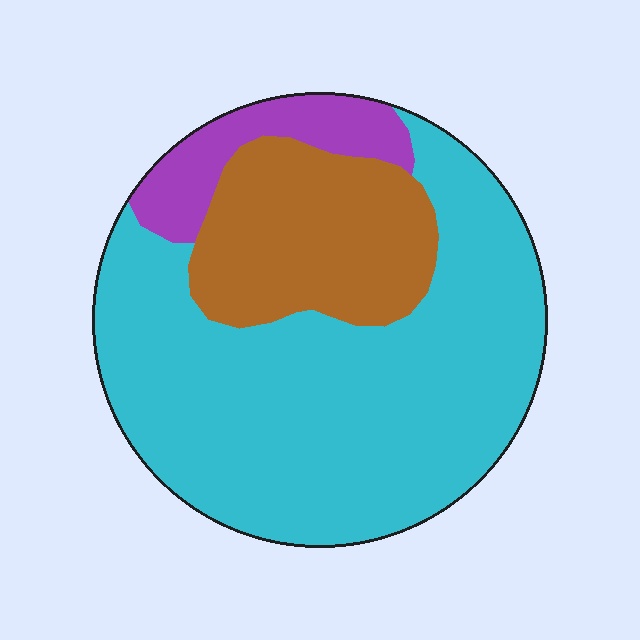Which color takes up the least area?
Purple, at roughly 10%.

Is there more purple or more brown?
Brown.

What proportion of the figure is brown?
Brown covers 23% of the figure.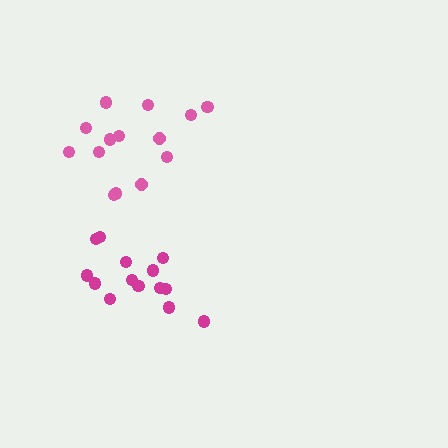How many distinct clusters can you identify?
There are 2 distinct clusters.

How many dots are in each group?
Group 1: 14 dots, Group 2: 14 dots (28 total).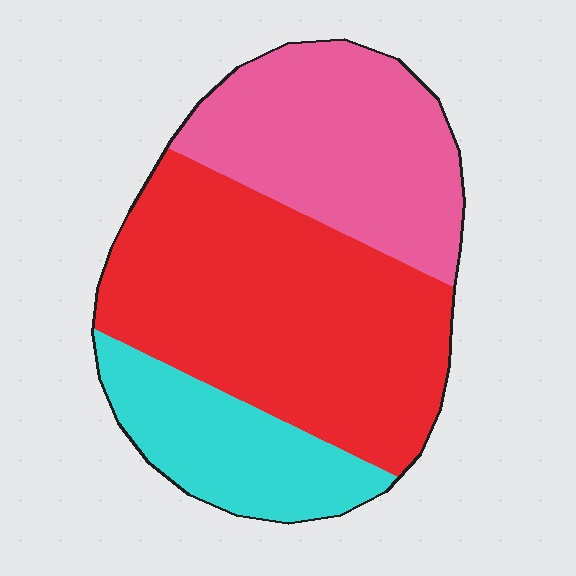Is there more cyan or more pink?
Pink.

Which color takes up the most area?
Red, at roughly 50%.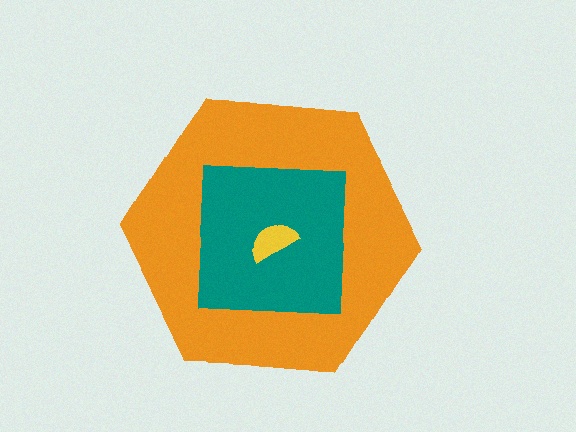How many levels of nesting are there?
3.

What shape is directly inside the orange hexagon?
The teal square.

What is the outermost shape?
The orange hexagon.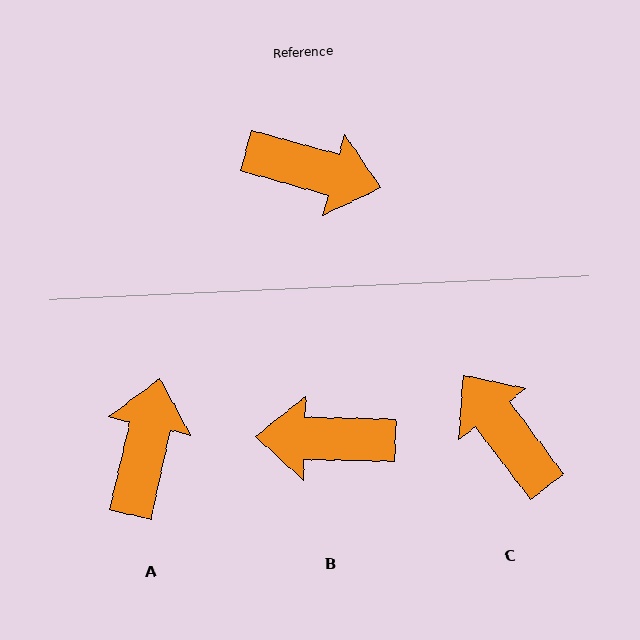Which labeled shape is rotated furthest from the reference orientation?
B, about 166 degrees away.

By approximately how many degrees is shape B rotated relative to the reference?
Approximately 166 degrees clockwise.